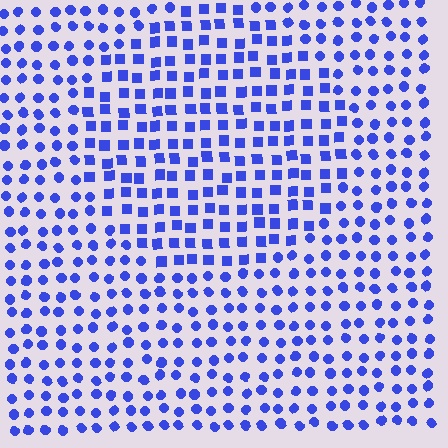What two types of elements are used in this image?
The image uses squares inside the circle region and circles outside it.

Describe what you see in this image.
The image is filled with small blue elements arranged in a uniform grid. A circle-shaped region contains squares, while the surrounding area contains circles. The boundary is defined purely by the change in element shape.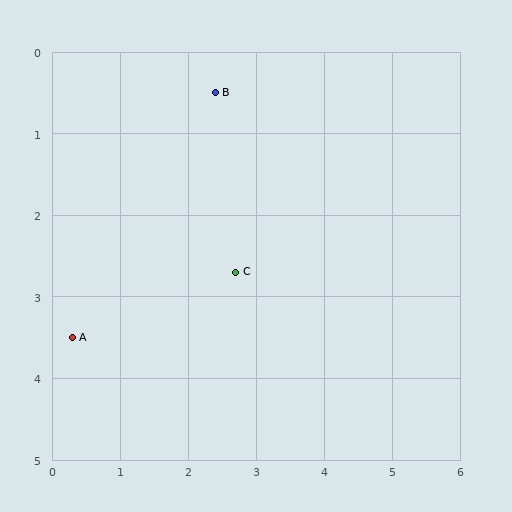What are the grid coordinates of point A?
Point A is at approximately (0.3, 3.5).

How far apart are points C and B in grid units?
Points C and B are about 2.2 grid units apart.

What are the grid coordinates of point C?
Point C is at approximately (2.7, 2.7).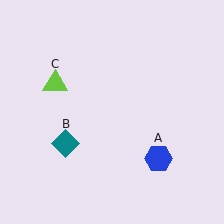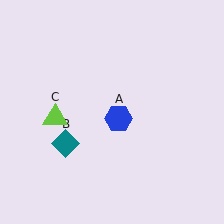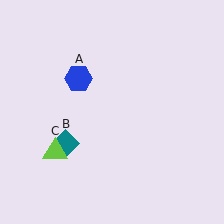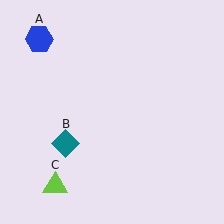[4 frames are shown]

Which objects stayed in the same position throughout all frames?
Teal diamond (object B) remained stationary.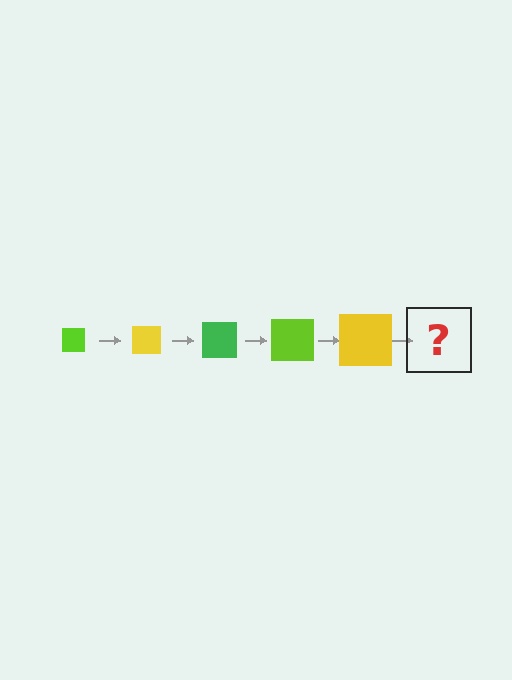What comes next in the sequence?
The next element should be a green square, larger than the previous one.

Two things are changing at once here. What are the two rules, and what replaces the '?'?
The two rules are that the square grows larger each step and the color cycles through lime, yellow, and green. The '?' should be a green square, larger than the previous one.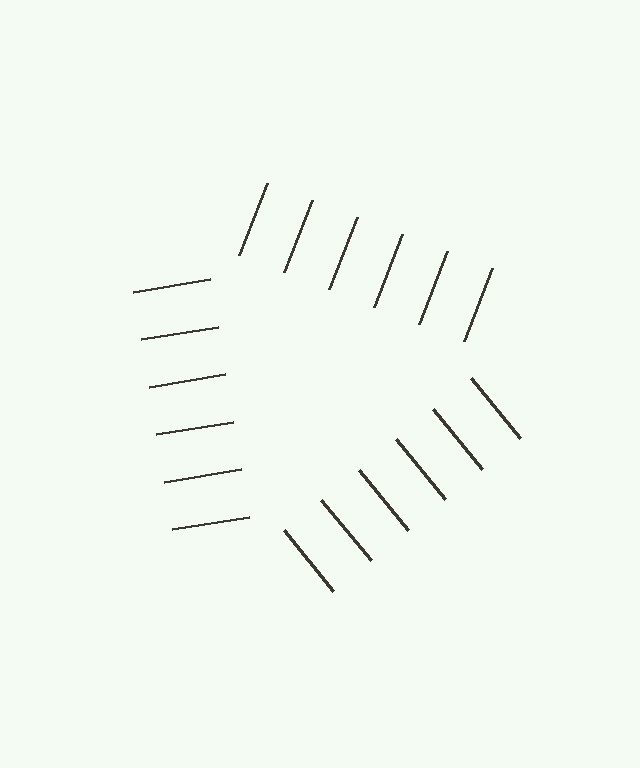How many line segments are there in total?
18 — 6 along each of the 3 edges.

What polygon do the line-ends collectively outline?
An illusory triangle — the line segments terminate on its edges but no continuous stroke is drawn.